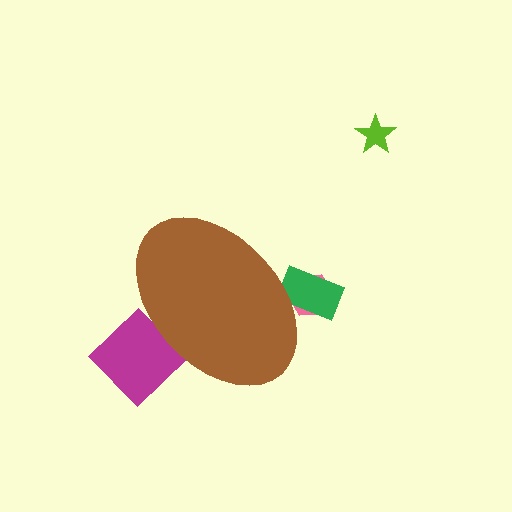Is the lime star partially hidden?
No, the lime star is fully visible.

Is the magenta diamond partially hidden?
Yes, the magenta diamond is partially hidden behind the brown ellipse.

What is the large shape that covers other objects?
A brown ellipse.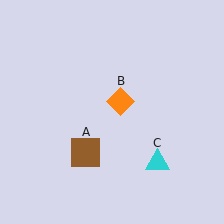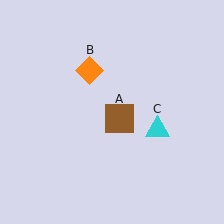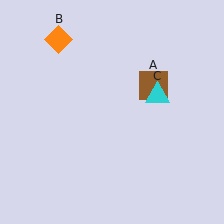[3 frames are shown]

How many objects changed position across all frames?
3 objects changed position: brown square (object A), orange diamond (object B), cyan triangle (object C).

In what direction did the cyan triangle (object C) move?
The cyan triangle (object C) moved up.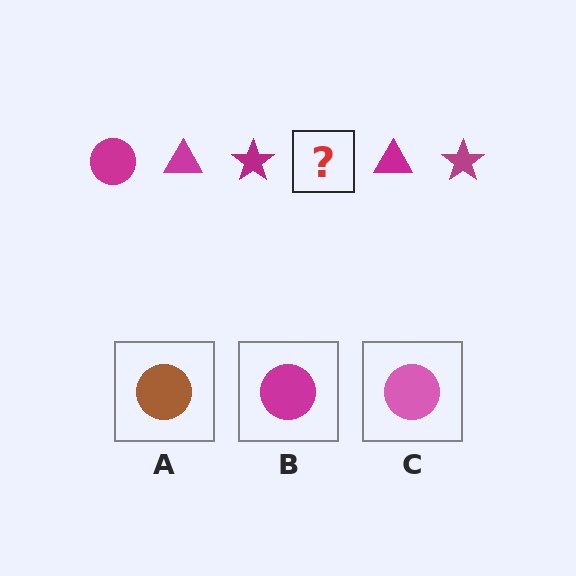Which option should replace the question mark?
Option B.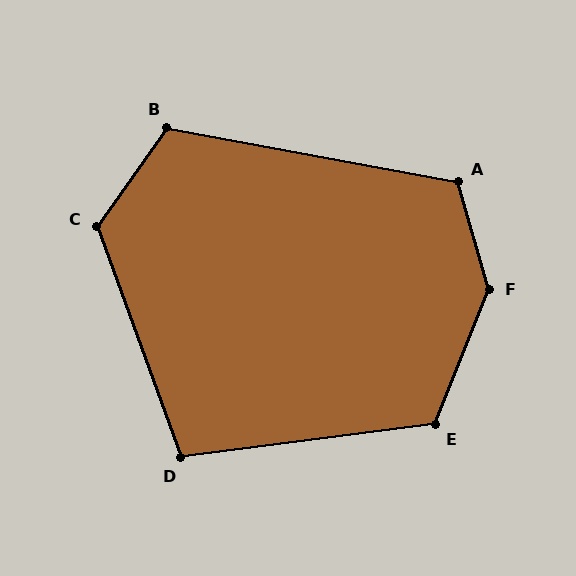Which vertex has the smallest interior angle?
D, at approximately 103 degrees.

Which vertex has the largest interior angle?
F, at approximately 143 degrees.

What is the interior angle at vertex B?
Approximately 115 degrees (obtuse).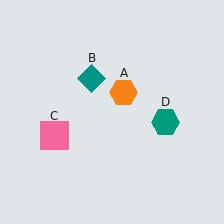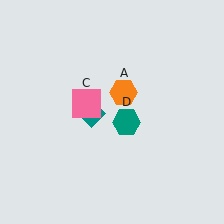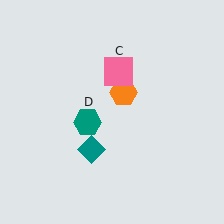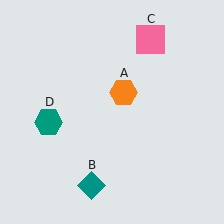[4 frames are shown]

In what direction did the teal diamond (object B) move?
The teal diamond (object B) moved down.